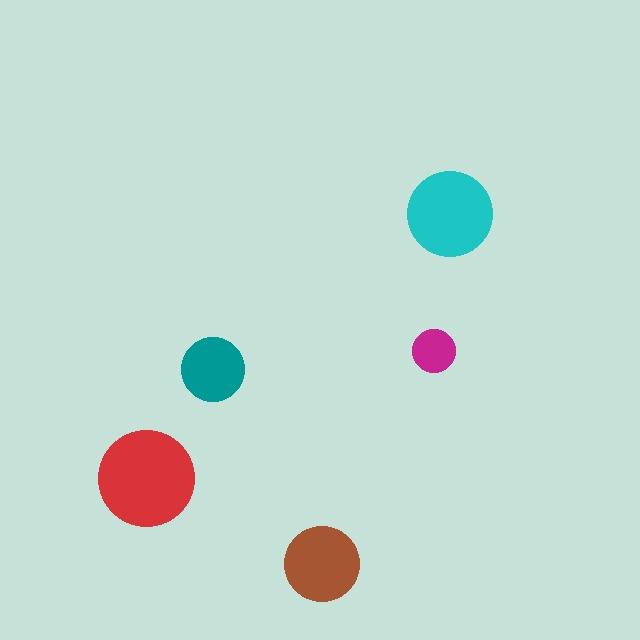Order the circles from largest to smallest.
the red one, the cyan one, the brown one, the teal one, the magenta one.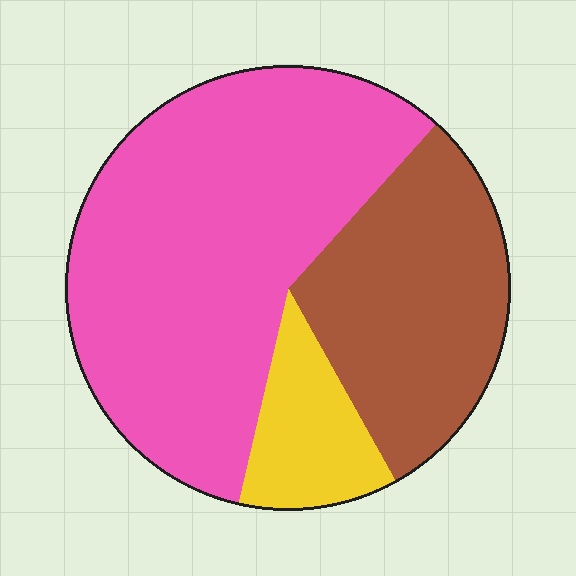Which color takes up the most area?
Pink, at roughly 60%.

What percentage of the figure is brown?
Brown takes up about one third (1/3) of the figure.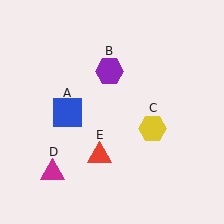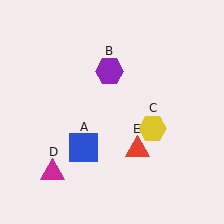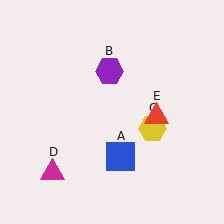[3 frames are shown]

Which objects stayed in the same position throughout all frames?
Purple hexagon (object B) and yellow hexagon (object C) and magenta triangle (object D) remained stationary.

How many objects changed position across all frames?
2 objects changed position: blue square (object A), red triangle (object E).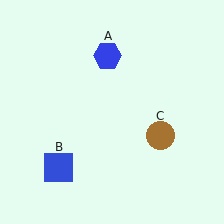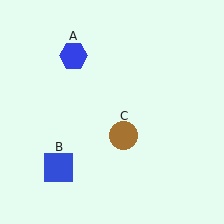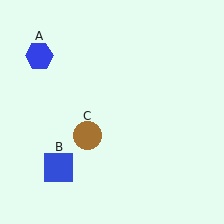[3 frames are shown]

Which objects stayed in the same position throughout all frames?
Blue square (object B) remained stationary.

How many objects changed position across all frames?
2 objects changed position: blue hexagon (object A), brown circle (object C).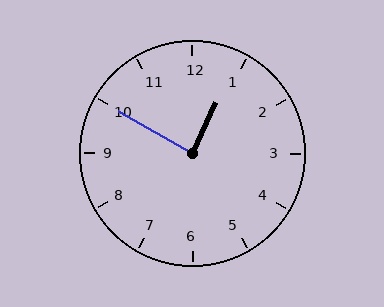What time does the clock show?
12:50.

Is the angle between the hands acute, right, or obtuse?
It is right.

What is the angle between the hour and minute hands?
Approximately 85 degrees.